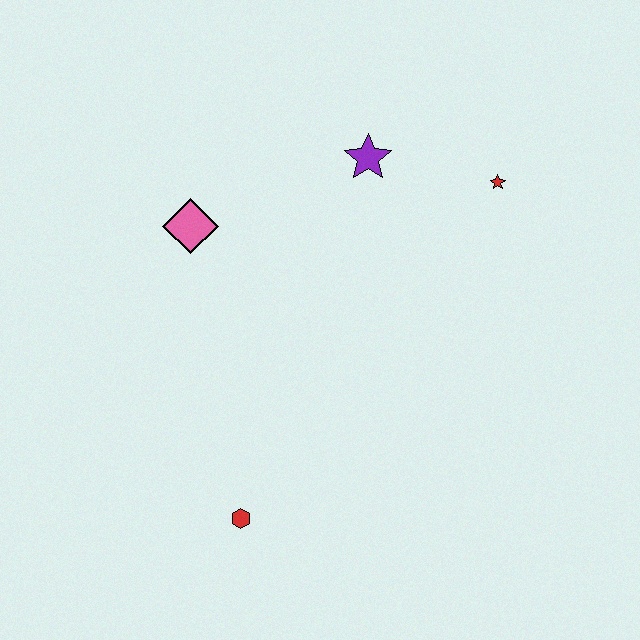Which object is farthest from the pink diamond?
The red star is farthest from the pink diamond.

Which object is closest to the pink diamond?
The purple star is closest to the pink diamond.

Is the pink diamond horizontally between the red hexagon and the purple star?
No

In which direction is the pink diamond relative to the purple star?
The pink diamond is to the left of the purple star.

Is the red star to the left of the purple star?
No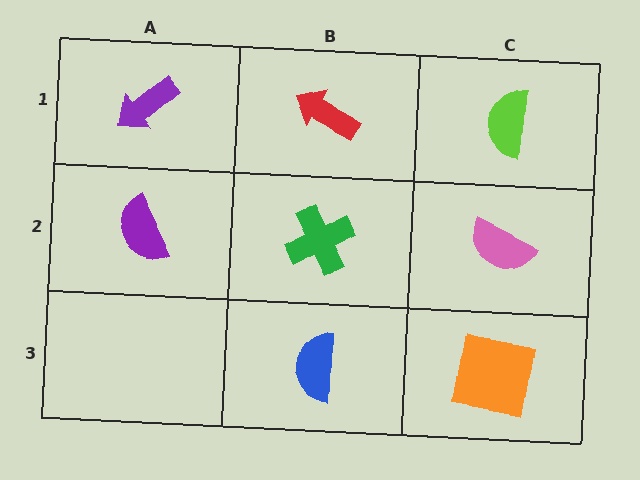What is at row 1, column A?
A purple arrow.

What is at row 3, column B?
A blue semicircle.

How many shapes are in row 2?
3 shapes.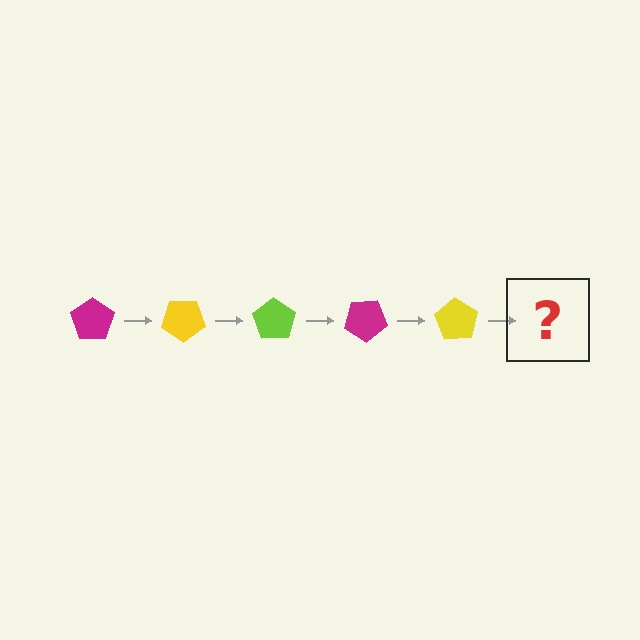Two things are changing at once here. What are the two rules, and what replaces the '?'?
The two rules are that it rotates 35 degrees each step and the color cycles through magenta, yellow, and lime. The '?' should be a lime pentagon, rotated 175 degrees from the start.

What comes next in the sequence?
The next element should be a lime pentagon, rotated 175 degrees from the start.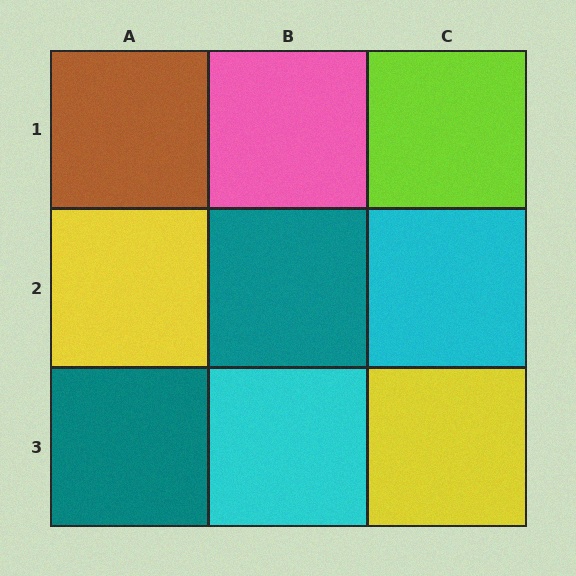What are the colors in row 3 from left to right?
Teal, cyan, yellow.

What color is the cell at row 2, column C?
Cyan.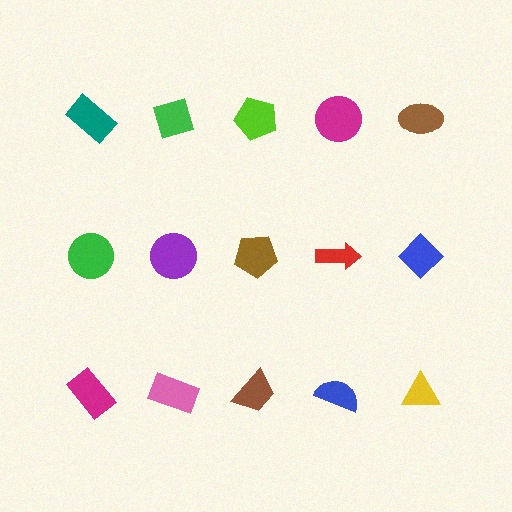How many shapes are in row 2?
5 shapes.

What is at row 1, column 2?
A green diamond.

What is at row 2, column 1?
A green circle.